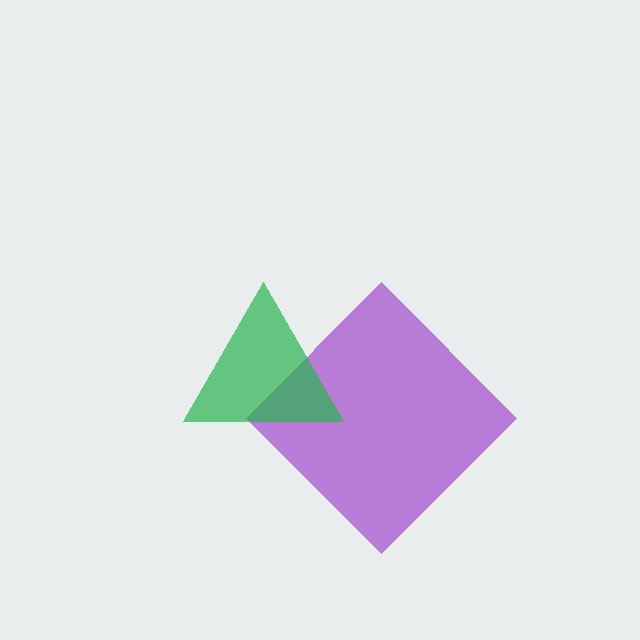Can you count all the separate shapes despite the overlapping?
Yes, there are 2 separate shapes.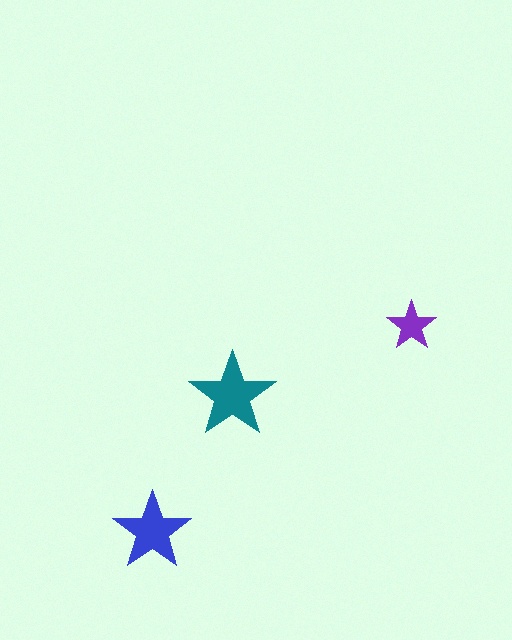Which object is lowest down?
The blue star is bottommost.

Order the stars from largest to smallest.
the teal one, the blue one, the purple one.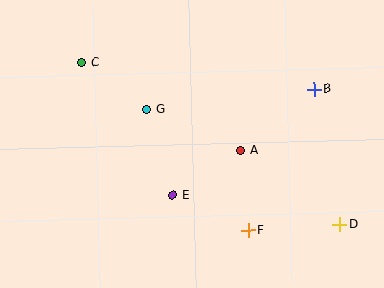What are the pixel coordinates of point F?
Point F is at (248, 230).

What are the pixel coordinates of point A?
Point A is at (241, 150).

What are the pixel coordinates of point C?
Point C is at (81, 62).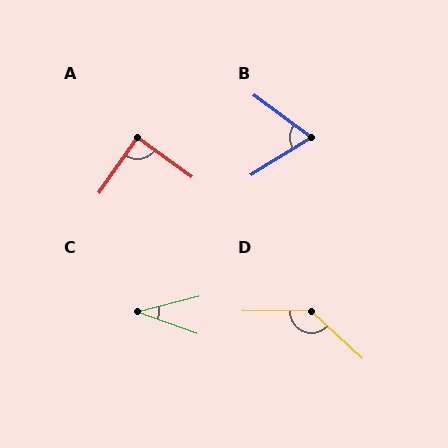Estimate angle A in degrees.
Approximately 89 degrees.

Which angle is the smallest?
C, at approximately 34 degrees.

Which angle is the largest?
D, at approximately 138 degrees.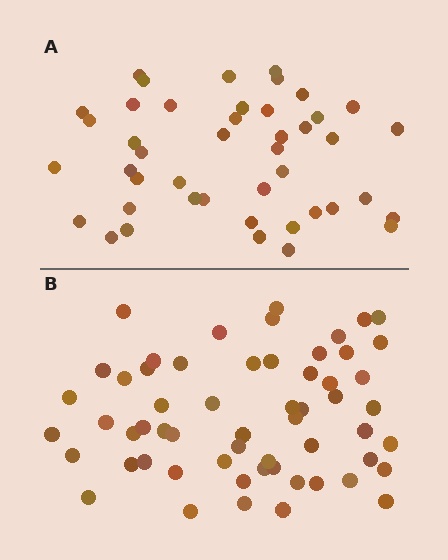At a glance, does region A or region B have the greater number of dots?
Region B (the bottom region) has more dots.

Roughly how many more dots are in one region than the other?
Region B has approximately 15 more dots than region A.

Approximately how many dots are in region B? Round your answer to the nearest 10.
About 60 dots. (The exact count is 58, which rounds to 60.)